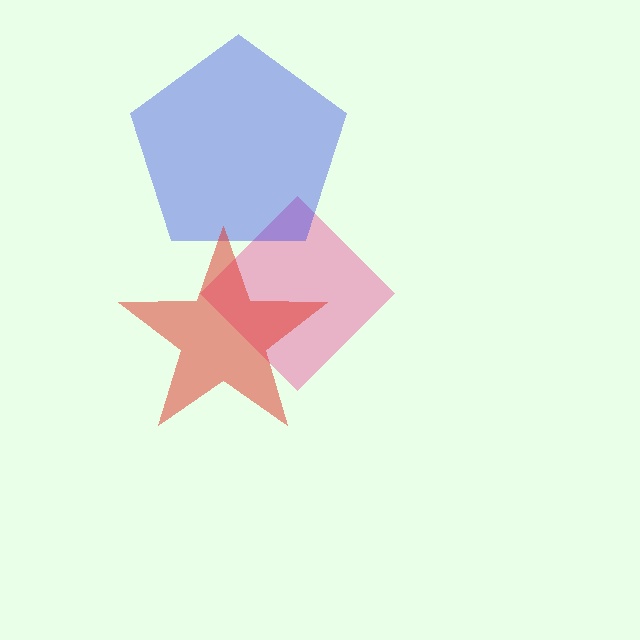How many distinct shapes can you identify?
There are 3 distinct shapes: a pink diamond, a blue pentagon, a red star.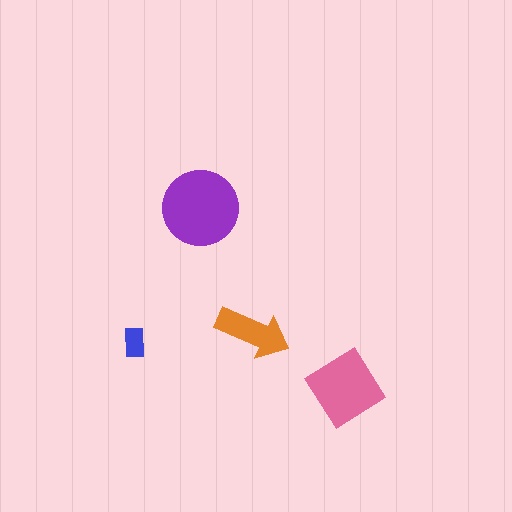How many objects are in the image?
There are 4 objects in the image.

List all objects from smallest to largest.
The blue rectangle, the orange arrow, the pink diamond, the purple circle.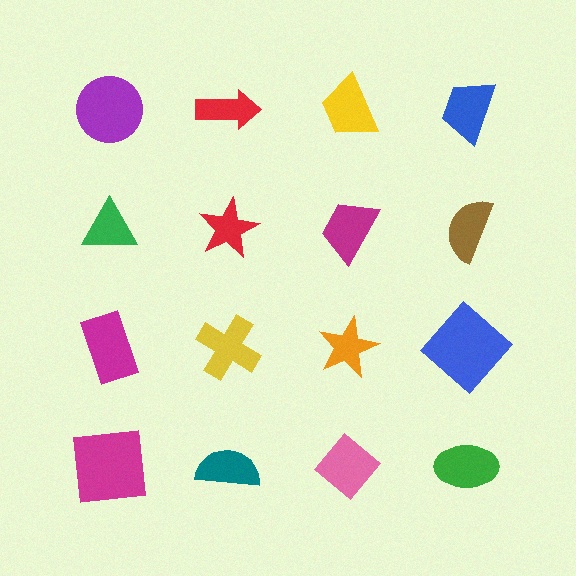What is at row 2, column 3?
A magenta trapezoid.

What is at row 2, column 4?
A brown semicircle.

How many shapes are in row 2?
4 shapes.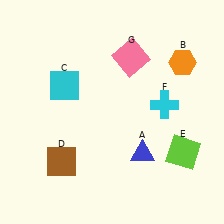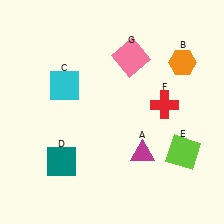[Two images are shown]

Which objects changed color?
A changed from blue to magenta. D changed from brown to teal. F changed from cyan to red.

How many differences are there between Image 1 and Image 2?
There are 3 differences between the two images.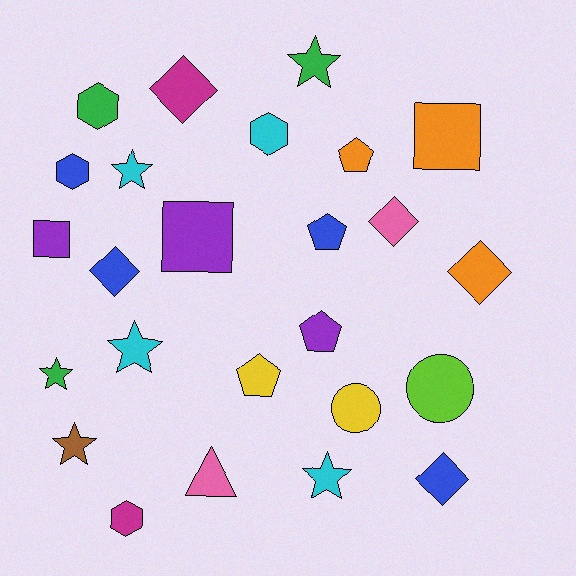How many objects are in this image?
There are 25 objects.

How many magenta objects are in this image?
There are 2 magenta objects.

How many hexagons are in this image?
There are 4 hexagons.